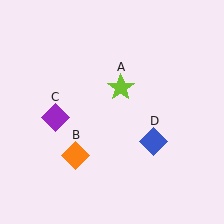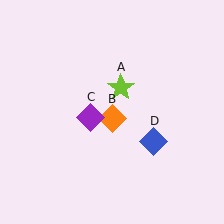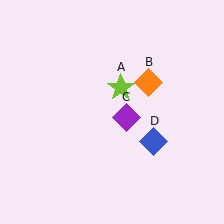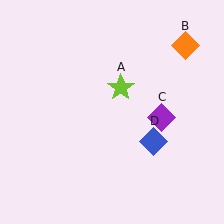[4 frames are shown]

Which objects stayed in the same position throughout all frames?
Lime star (object A) and blue diamond (object D) remained stationary.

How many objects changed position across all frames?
2 objects changed position: orange diamond (object B), purple diamond (object C).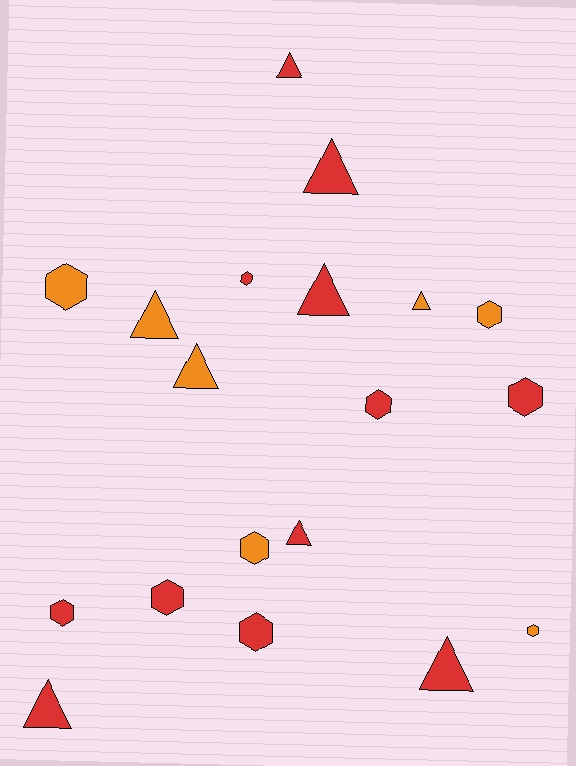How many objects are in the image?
There are 19 objects.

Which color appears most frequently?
Red, with 12 objects.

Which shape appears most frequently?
Hexagon, with 10 objects.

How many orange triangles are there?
There are 3 orange triangles.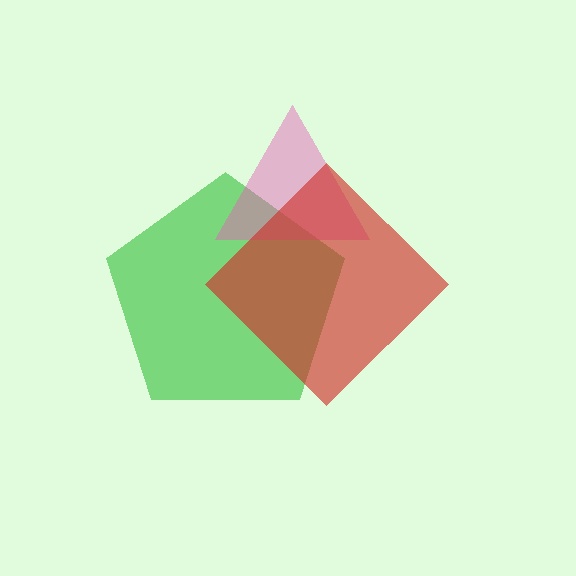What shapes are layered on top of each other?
The layered shapes are: a green pentagon, a pink triangle, a red diamond.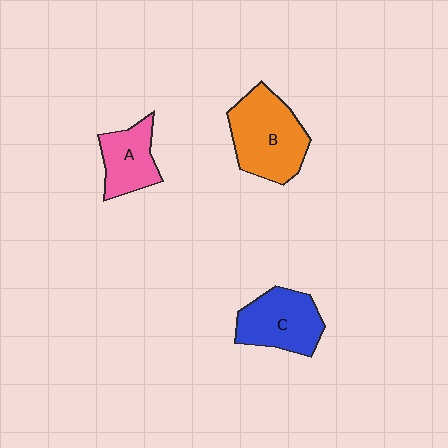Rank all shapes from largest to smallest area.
From largest to smallest: B (orange), C (blue), A (pink).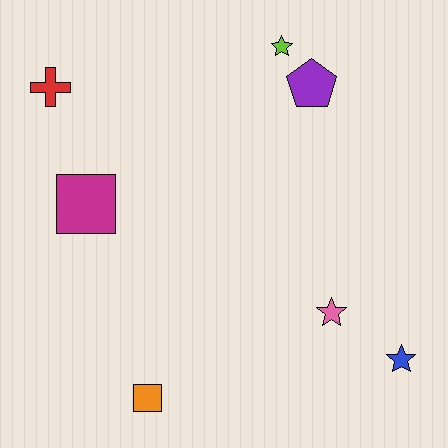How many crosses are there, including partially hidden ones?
There is 1 cross.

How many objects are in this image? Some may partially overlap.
There are 7 objects.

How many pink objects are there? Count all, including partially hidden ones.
There is 1 pink object.